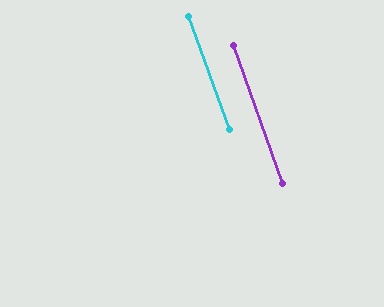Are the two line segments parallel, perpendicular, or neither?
Parallel — their directions differ by only 0.3°.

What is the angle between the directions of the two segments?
Approximately 0 degrees.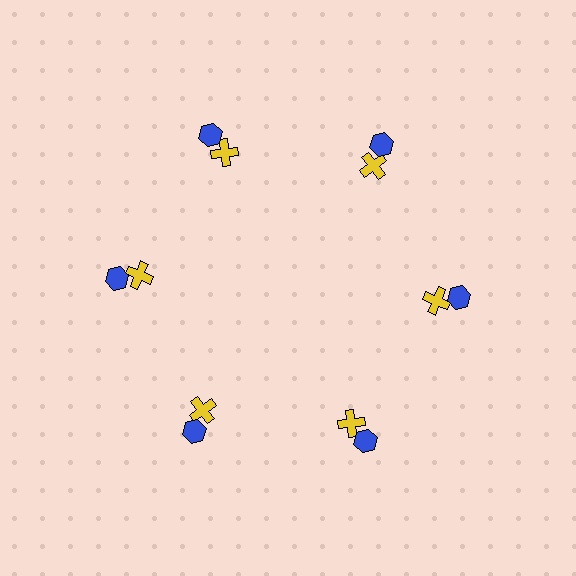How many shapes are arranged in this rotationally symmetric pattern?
There are 12 shapes, arranged in 6 groups of 2.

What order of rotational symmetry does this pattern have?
This pattern has 6-fold rotational symmetry.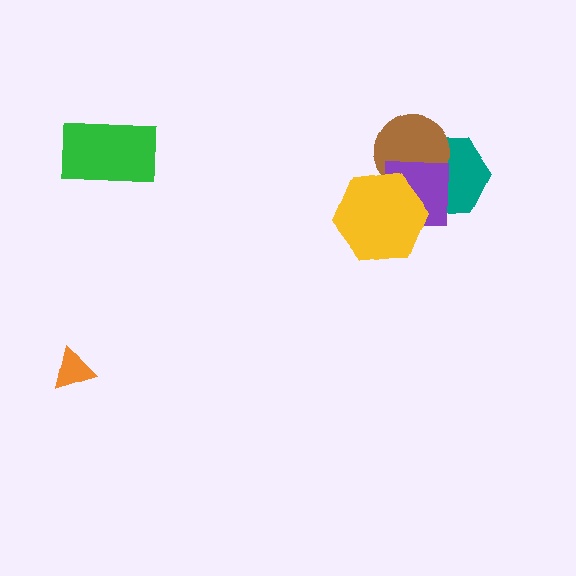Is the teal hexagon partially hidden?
Yes, it is partially covered by another shape.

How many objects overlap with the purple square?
3 objects overlap with the purple square.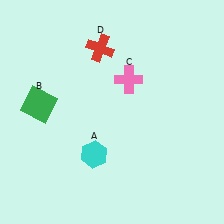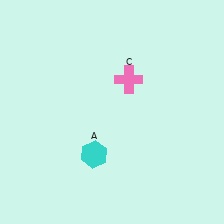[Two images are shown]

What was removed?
The green square (B), the red cross (D) were removed in Image 2.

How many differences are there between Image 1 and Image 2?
There are 2 differences between the two images.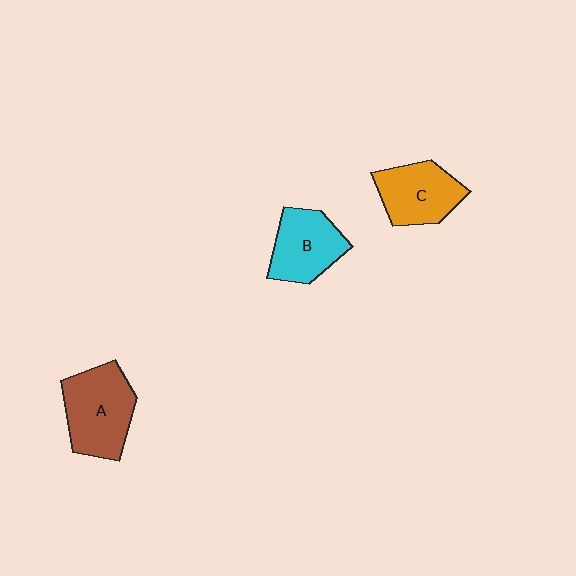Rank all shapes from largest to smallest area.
From largest to smallest: A (brown), B (cyan), C (orange).